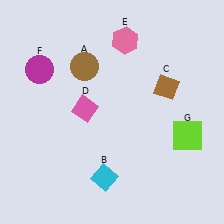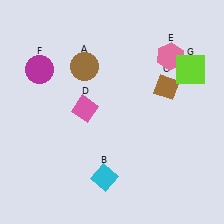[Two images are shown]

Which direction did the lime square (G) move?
The lime square (G) moved up.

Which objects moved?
The objects that moved are: the pink hexagon (E), the lime square (G).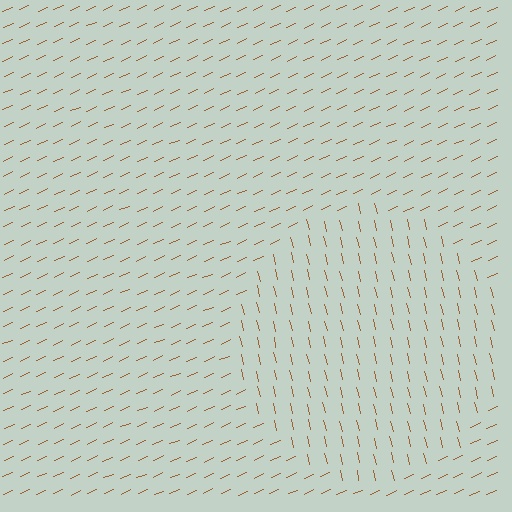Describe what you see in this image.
The image is filled with small brown line segments. A circle region in the image has lines oriented differently from the surrounding lines, creating a visible texture boundary.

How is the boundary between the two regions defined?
The boundary is defined purely by a change in line orientation (approximately 80 degrees difference). All lines are the same color and thickness.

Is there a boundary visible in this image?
Yes, there is a texture boundary formed by a change in line orientation.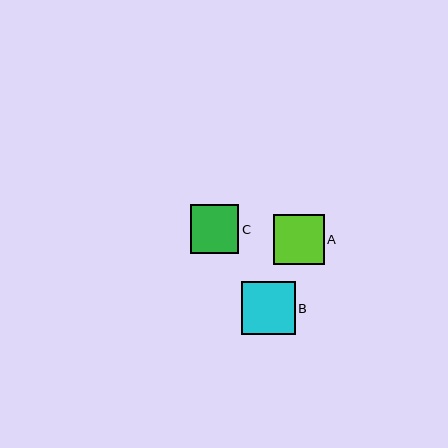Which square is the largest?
Square B is the largest with a size of approximately 53 pixels.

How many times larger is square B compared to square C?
Square B is approximately 1.1 times the size of square C.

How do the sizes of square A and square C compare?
Square A and square C are approximately the same size.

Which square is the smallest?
Square C is the smallest with a size of approximately 48 pixels.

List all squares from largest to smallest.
From largest to smallest: B, A, C.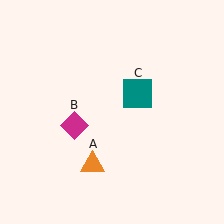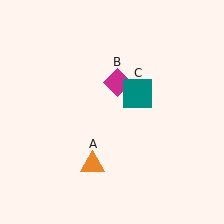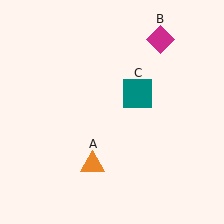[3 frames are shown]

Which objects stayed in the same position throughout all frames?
Orange triangle (object A) and teal square (object C) remained stationary.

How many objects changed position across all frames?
1 object changed position: magenta diamond (object B).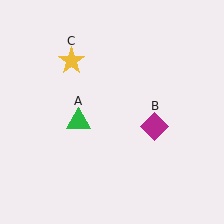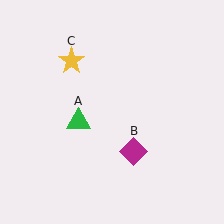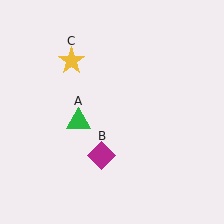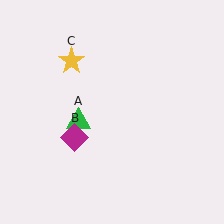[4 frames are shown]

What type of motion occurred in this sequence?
The magenta diamond (object B) rotated clockwise around the center of the scene.